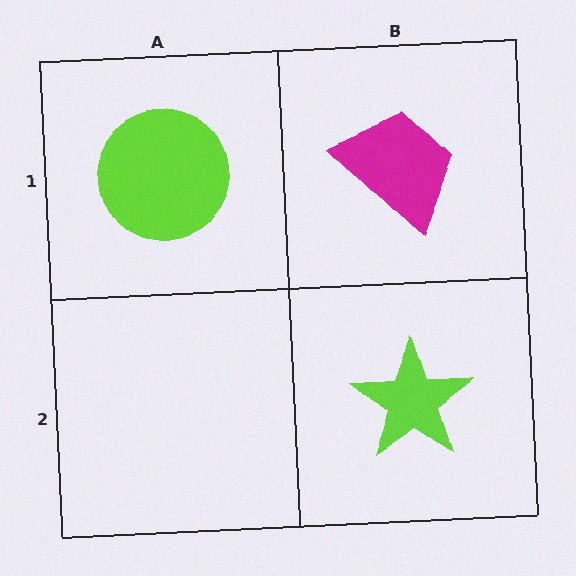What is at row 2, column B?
A lime star.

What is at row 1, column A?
A lime circle.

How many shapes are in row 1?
2 shapes.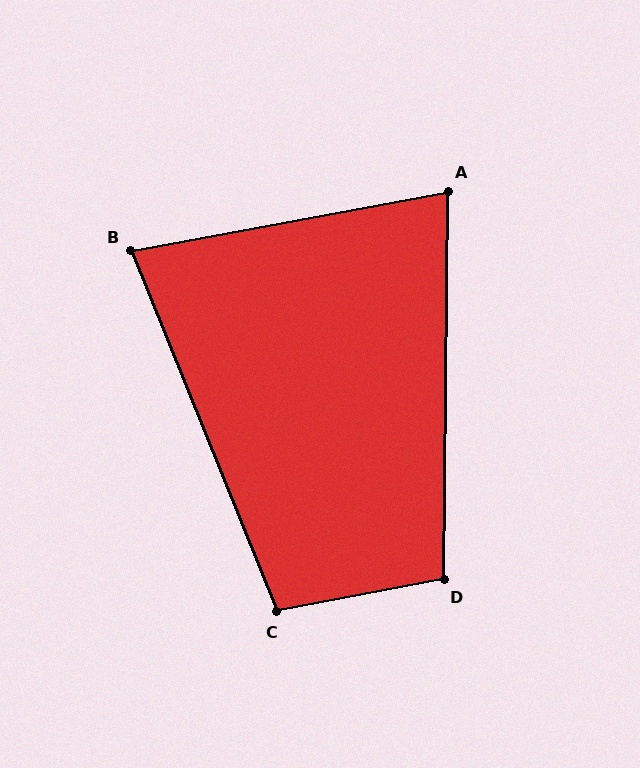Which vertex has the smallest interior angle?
B, at approximately 79 degrees.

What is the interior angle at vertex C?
Approximately 101 degrees (obtuse).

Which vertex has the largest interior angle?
D, at approximately 101 degrees.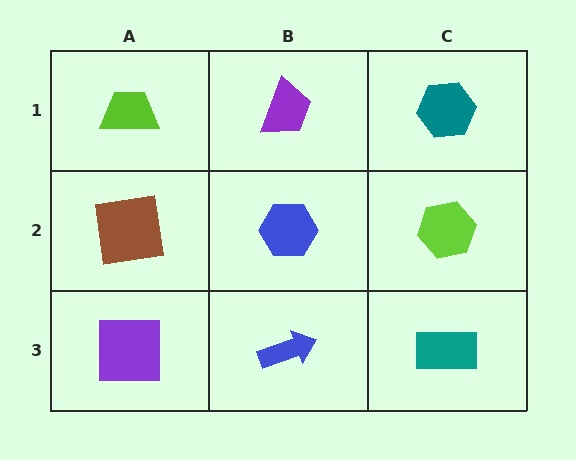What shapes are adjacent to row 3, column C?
A lime hexagon (row 2, column C), a blue arrow (row 3, column B).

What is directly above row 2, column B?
A purple trapezoid.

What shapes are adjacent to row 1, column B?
A blue hexagon (row 2, column B), a lime trapezoid (row 1, column A), a teal hexagon (row 1, column C).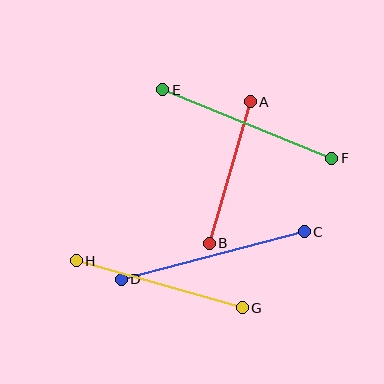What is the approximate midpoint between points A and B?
The midpoint is at approximately (230, 172) pixels.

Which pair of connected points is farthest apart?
Points C and D are farthest apart.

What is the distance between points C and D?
The distance is approximately 189 pixels.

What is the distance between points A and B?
The distance is approximately 147 pixels.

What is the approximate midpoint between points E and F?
The midpoint is at approximately (247, 124) pixels.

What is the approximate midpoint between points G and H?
The midpoint is at approximately (159, 284) pixels.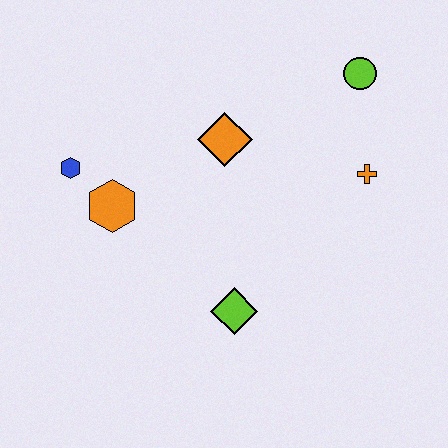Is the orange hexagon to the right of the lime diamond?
No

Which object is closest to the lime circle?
The orange cross is closest to the lime circle.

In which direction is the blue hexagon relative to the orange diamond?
The blue hexagon is to the left of the orange diamond.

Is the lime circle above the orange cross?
Yes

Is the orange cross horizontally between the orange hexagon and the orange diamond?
No